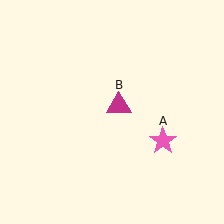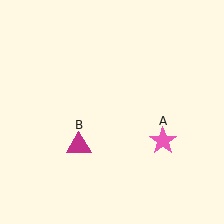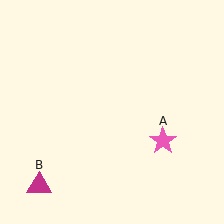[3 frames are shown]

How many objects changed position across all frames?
1 object changed position: magenta triangle (object B).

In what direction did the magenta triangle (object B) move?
The magenta triangle (object B) moved down and to the left.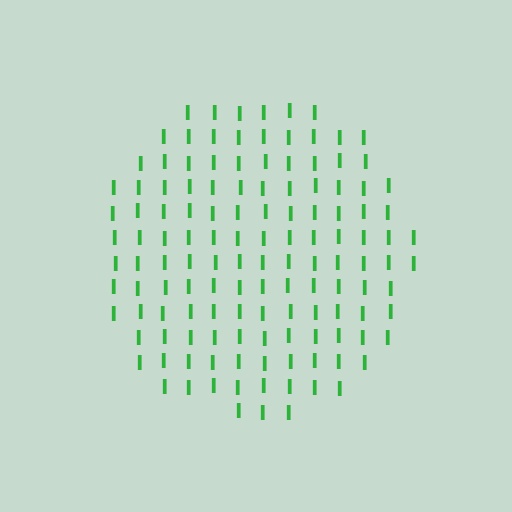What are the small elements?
The small elements are letter I's.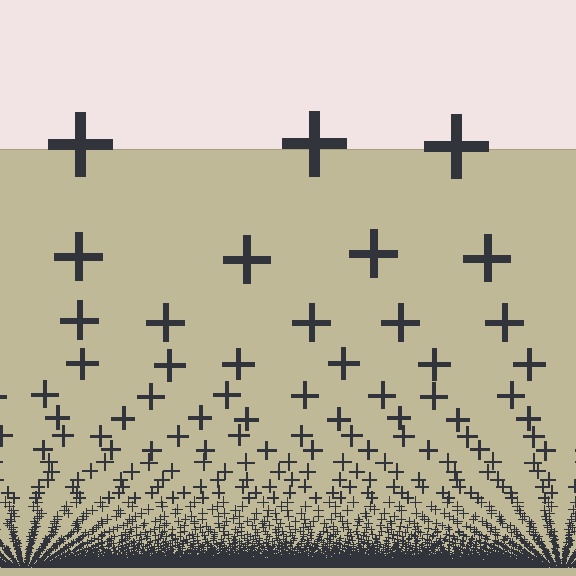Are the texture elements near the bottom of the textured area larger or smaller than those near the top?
Smaller. The gradient is inverted — elements near the bottom are smaller and denser.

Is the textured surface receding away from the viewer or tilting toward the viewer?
The surface appears to tilt toward the viewer. Texture elements get larger and sparser toward the top.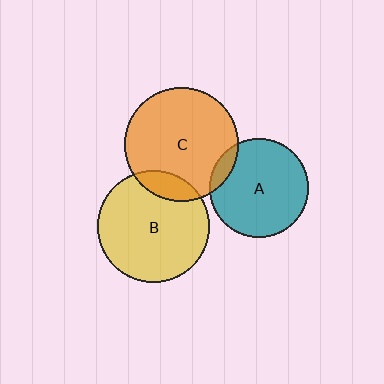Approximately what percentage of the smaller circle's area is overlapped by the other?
Approximately 15%.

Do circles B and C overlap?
Yes.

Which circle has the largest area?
Circle C (orange).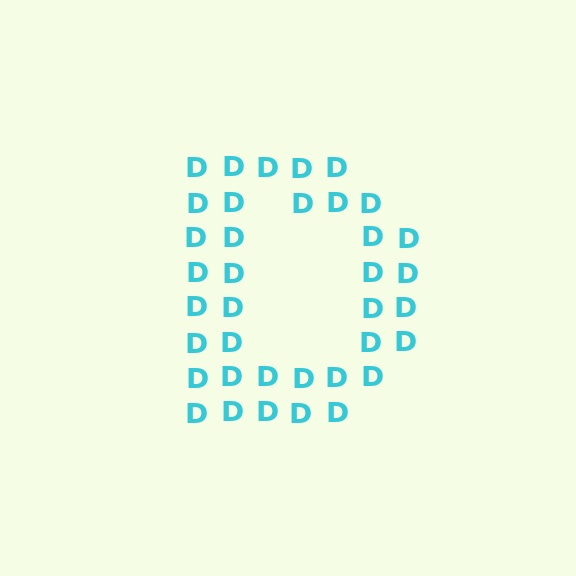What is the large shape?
The large shape is the letter D.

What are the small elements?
The small elements are letter D's.